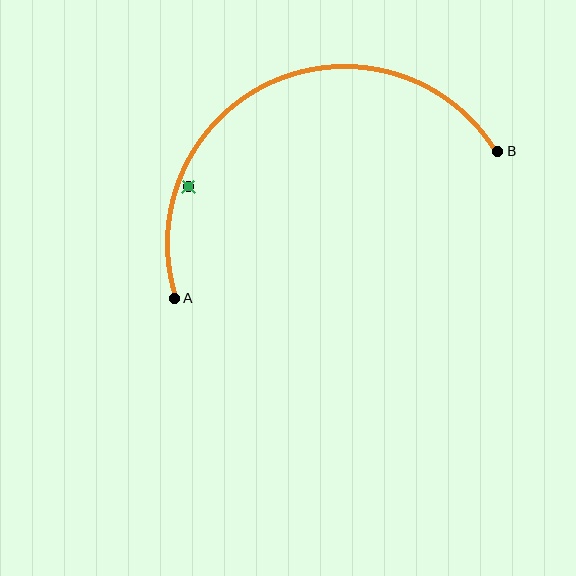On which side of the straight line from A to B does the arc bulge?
The arc bulges above the straight line connecting A and B.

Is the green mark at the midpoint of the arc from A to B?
No — the green mark does not lie on the arc at all. It sits slightly inside the curve.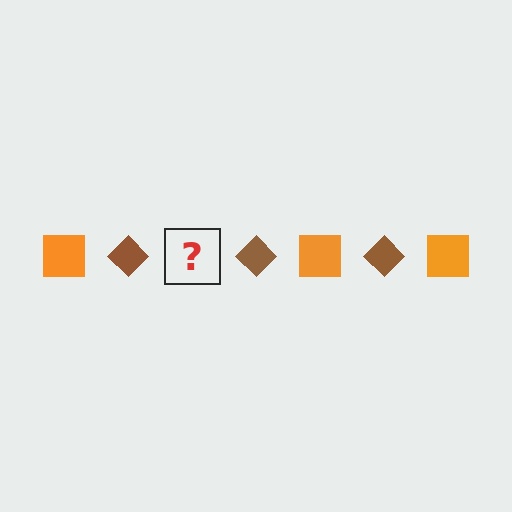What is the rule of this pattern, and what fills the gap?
The rule is that the pattern alternates between orange square and brown diamond. The gap should be filled with an orange square.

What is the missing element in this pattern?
The missing element is an orange square.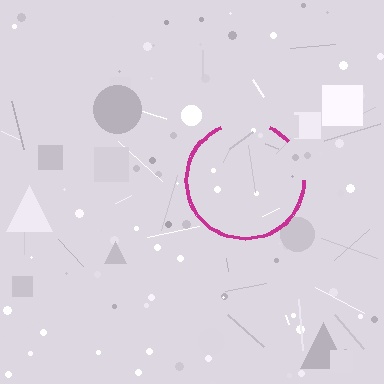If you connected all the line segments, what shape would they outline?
They would outline a circle.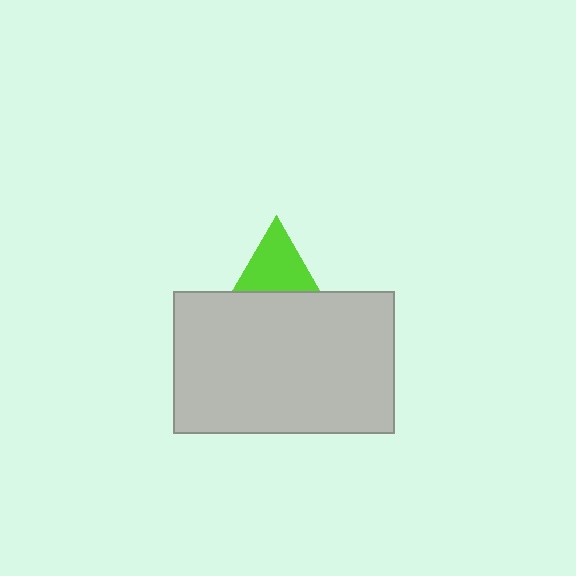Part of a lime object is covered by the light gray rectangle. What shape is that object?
It is a triangle.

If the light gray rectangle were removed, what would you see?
You would see the complete lime triangle.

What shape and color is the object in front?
The object in front is a light gray rectangle.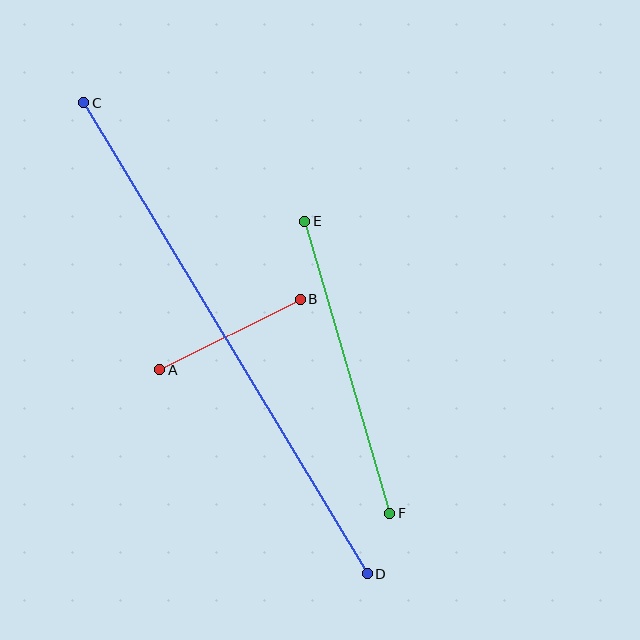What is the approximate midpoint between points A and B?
The midpoint is at approximately (230, 335) pixels.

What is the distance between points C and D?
The distance is approximately 550 pixels.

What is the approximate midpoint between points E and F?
The midpoint is at approximately (347, 367) pixels.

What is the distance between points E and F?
The distance is approximately 304 pixels.